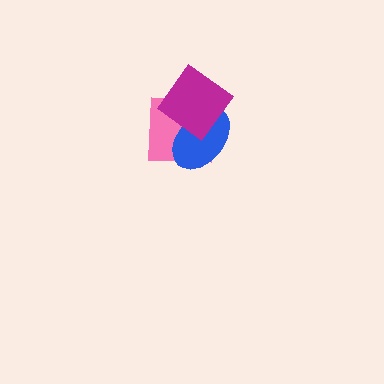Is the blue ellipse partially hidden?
Yes, it is partially covered by another shape.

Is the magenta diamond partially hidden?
No, no other shape covers it.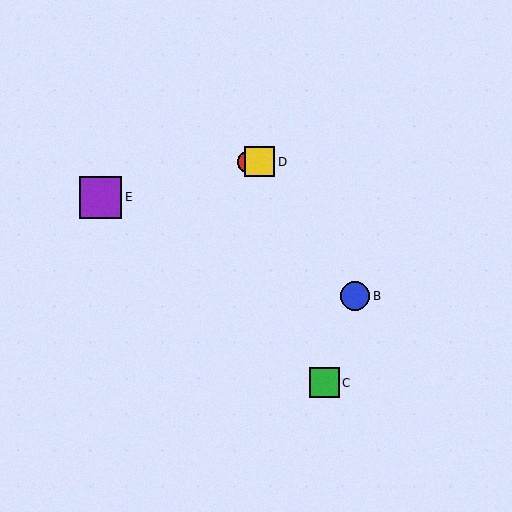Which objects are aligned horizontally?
Objects A, D are aligned horizontally.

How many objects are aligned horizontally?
2 objects (A, D) are aligned horizontally.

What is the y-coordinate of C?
Object C is at y≈383.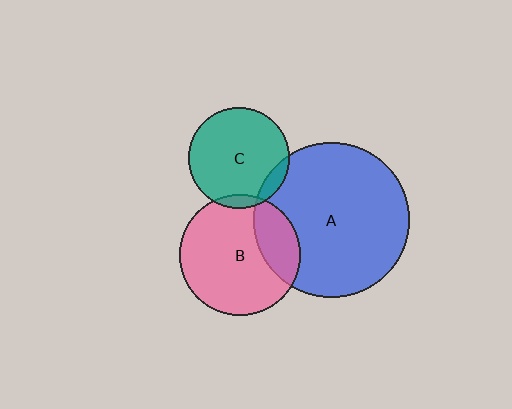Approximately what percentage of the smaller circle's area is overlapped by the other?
Approximately 25%.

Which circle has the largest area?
Circle A (blue).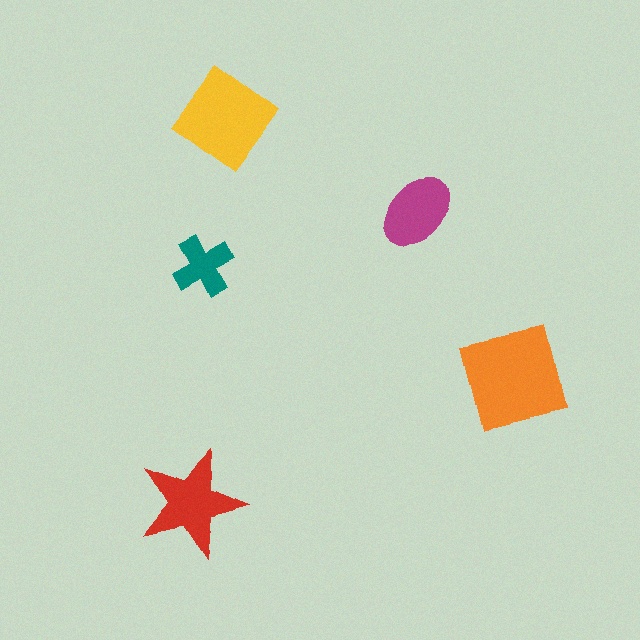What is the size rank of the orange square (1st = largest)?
1st.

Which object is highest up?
The yellow diamond is topmost.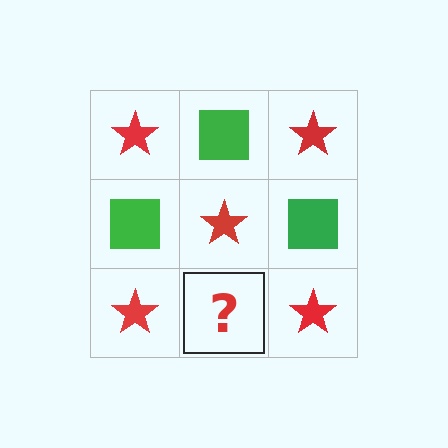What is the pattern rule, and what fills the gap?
The rule is that it alternates red star and green square in a checkerboard pattern. The gap should be filled with a green square.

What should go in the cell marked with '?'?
The missing cell should contain a green square.